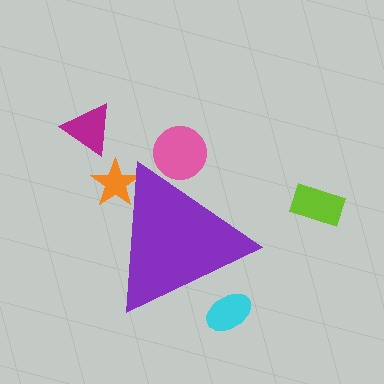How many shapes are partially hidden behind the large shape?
3 shapes are partially hidden.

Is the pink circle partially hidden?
Yes, the pink circle is partially hidden behind the purple triangle.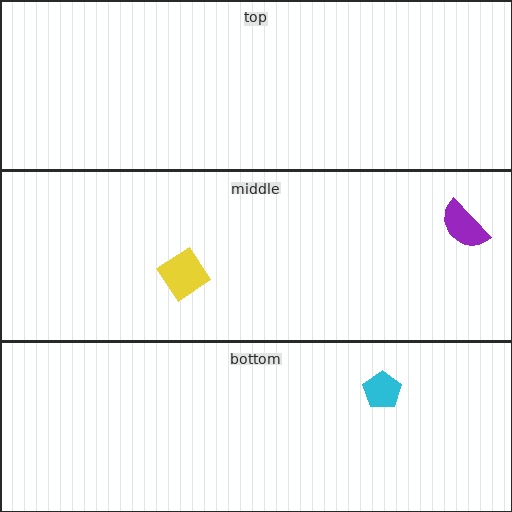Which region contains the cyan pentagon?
The bottom region.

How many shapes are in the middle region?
2.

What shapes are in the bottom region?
The cyan pentagon.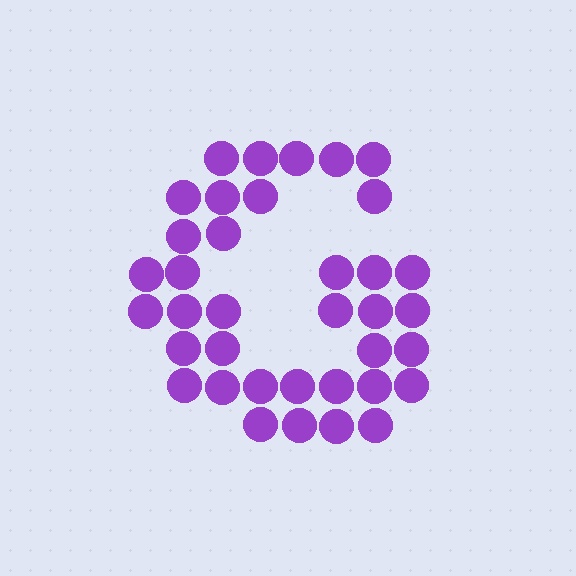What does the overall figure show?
The overall figure shows the letter G.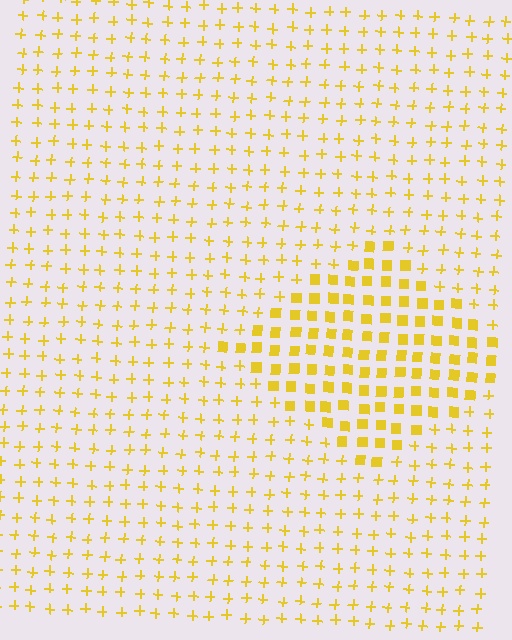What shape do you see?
I see a diamond.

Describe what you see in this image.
The image is filled with small yellow elements arranged in a uniform grid. A diamond-shaped region contains squares, while the surrounding area contains plus signs. The boundary is defined purely by the change in element shape.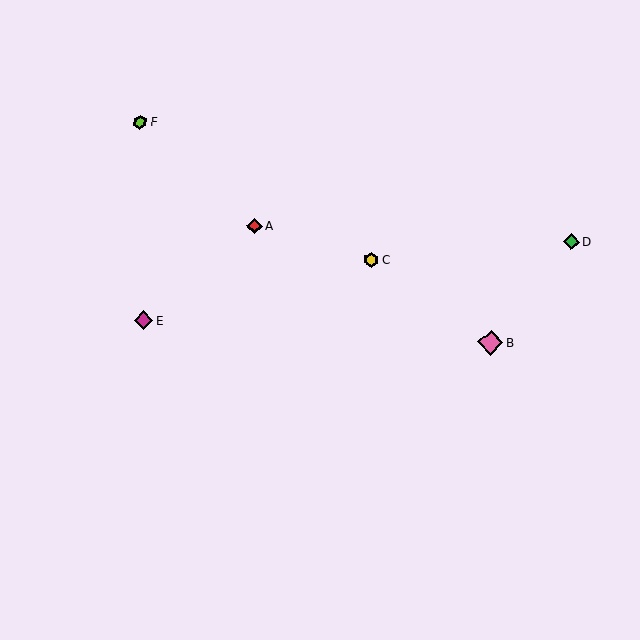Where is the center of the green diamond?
The center of the green diamond is at (571, 241).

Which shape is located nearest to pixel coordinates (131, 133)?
The lime hexagon (labeled F) at (140, 122) is nearest to that location.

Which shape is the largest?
The pink diamond (labeled B) is the largest.